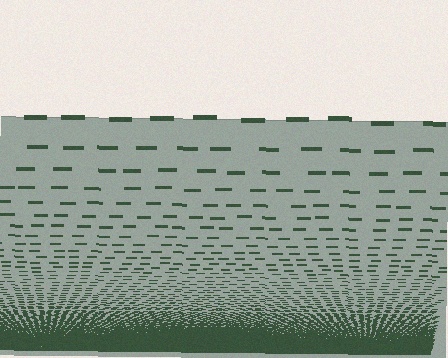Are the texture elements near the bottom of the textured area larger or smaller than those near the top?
Smaller. The gradient is inverted — elements near the bottom are smaller and denser.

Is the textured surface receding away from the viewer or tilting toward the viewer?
The surface appears to tilt toward the viewer. Texture elements get larger and sparser toward the top.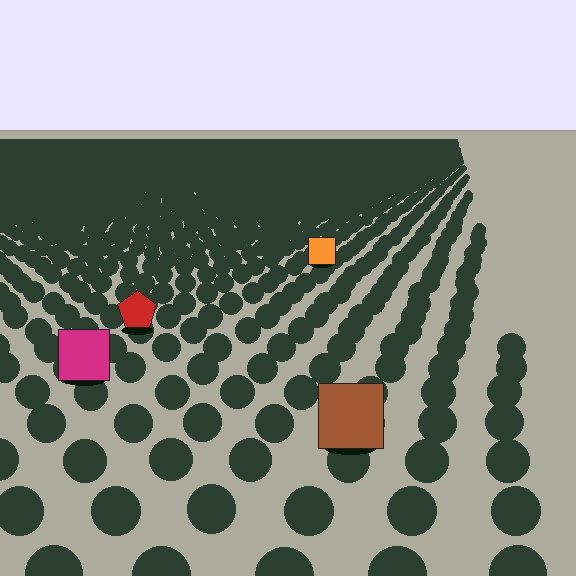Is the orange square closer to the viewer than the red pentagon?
No. The red pentagon is closer — you can tell from the texture gradient: the ground texture is coarser near it.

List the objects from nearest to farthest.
From nearest to farthest: the brown square, the magenta square, the red pentagon, the orange square.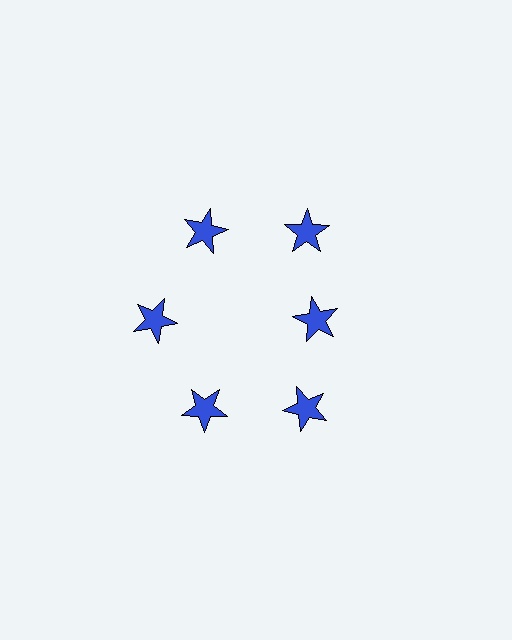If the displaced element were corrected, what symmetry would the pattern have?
It would have 6-fold rotational symmetry — the pattern would map onto itself every 60 degrees.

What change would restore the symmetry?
The symmetry would be restored by moving it outward, back onto the ring so that all 6 stars sit at equal angles and equal distance from the center.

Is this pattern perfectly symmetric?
No. The 6 blue stars are arranged in a ring, but one element near the 3 o'clock position is pulled inward toward the center, breaking the 6-fold rotational symmetry.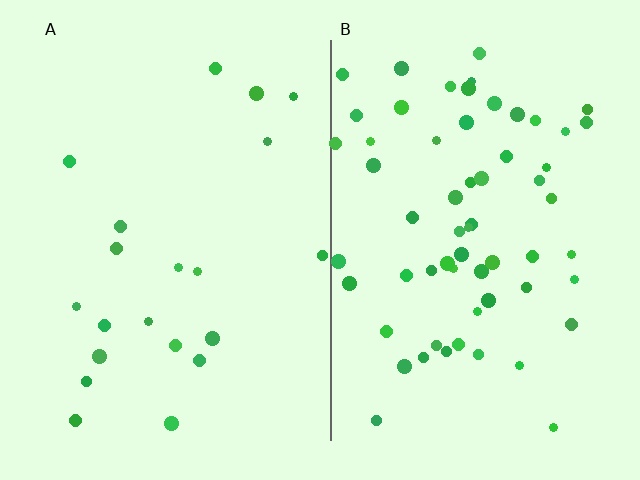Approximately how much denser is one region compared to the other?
Approximately 3.1× — region B over region A.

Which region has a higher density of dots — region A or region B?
B (the right).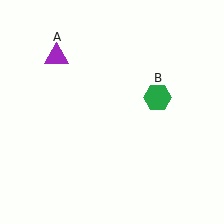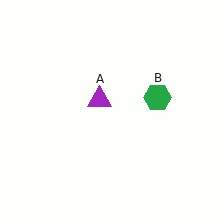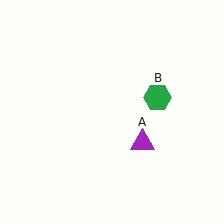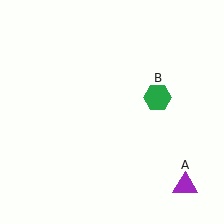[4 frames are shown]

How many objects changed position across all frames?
1 object changed position: purple triangle (object A).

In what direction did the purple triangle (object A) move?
The purple triangle (object A) moved down and to the right.